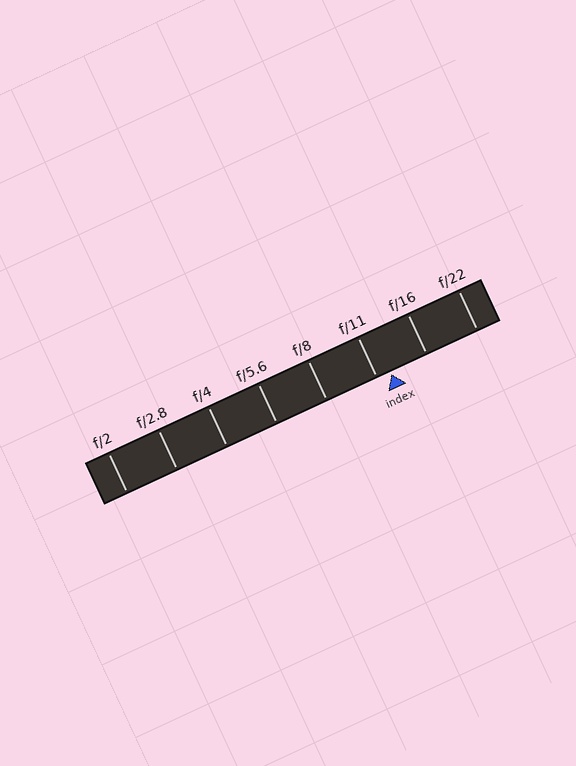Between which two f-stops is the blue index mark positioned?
The index mark is between f/11 and f/16.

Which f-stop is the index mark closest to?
The index mark is closest to f/11.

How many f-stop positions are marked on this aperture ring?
There are 8 f-stop positions marked.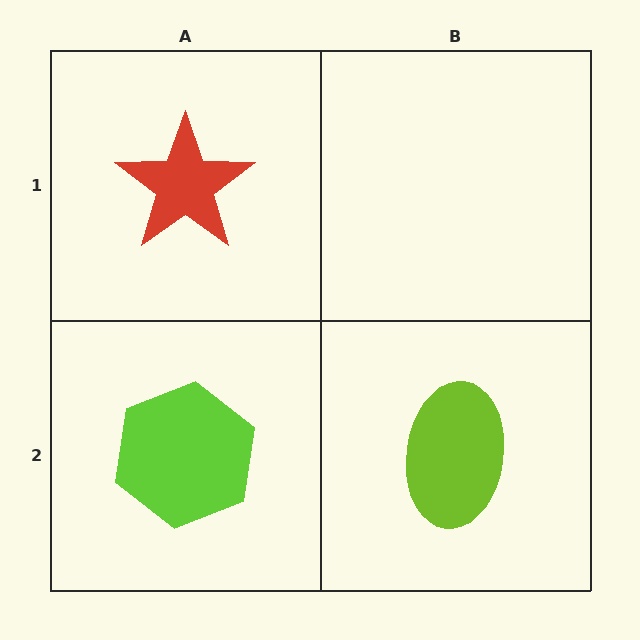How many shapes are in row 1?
1 shape.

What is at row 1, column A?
A red star.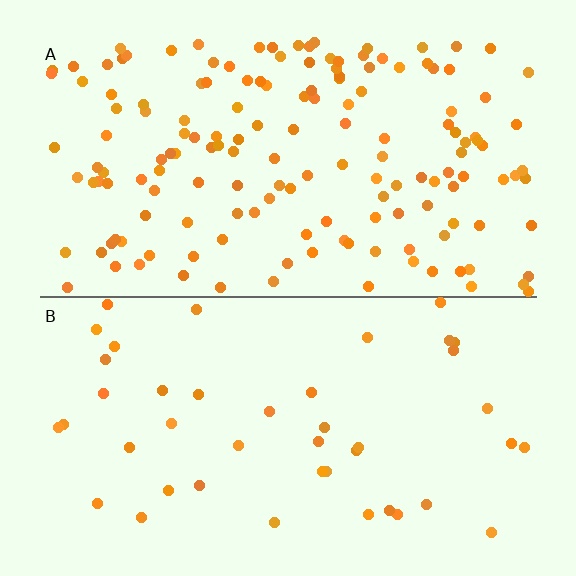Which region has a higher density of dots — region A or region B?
A (the top).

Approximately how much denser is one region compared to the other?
Approximately 3.6× — region A over region B.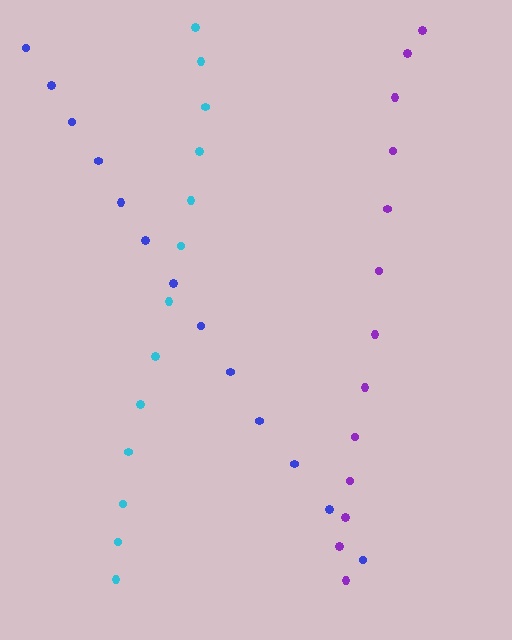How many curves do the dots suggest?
There are 3 distinct paths.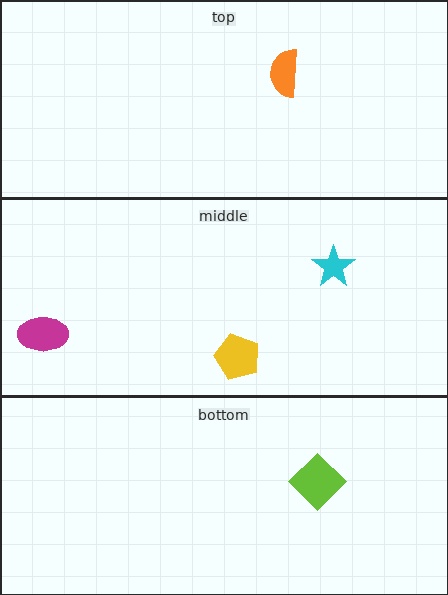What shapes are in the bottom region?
The lime diamond.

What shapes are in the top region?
The orange semicircle.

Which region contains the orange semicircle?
The top region.